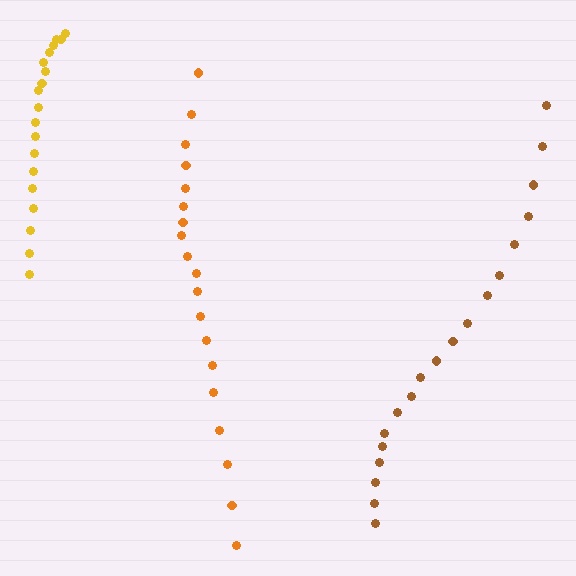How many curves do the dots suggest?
There are 3 distinct paths.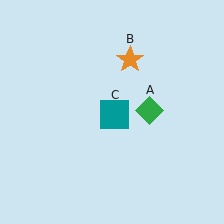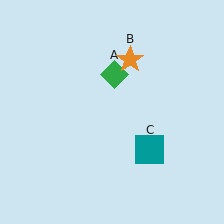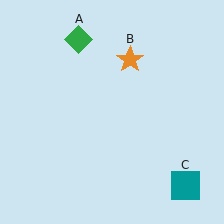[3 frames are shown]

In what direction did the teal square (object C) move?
The teal square (object C) moved down and to the right.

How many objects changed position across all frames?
2 objects changed position: green diamond (object A), teal square (object C).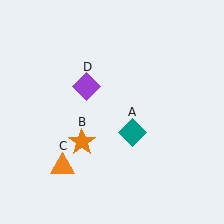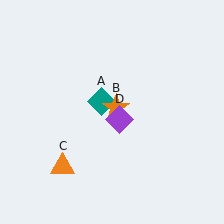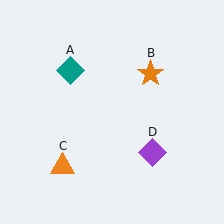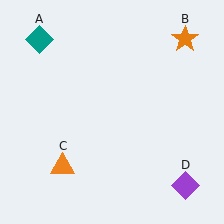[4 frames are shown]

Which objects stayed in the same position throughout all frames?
Orange triangle (object C) remained stationary.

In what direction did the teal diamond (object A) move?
The teal diamond (object A) moved up and to the left.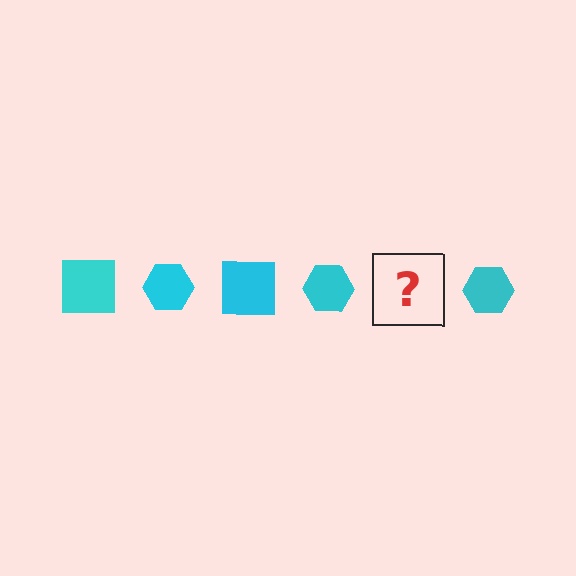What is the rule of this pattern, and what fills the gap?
The rule is that the pattern cycles through square, hexagon shapes in cyan. The gap should be filled with a cyan square.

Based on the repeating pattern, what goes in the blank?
The blank should be a cyan square.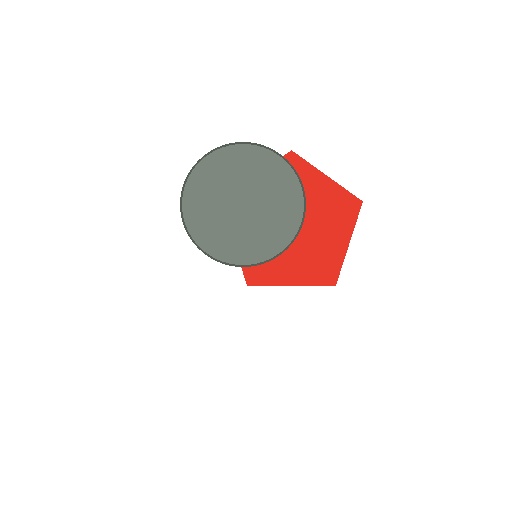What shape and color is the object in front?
The object in front is a gray circle.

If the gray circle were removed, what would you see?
You would see the complete red pentagon.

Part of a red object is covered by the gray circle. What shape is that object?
It is a pentagon.